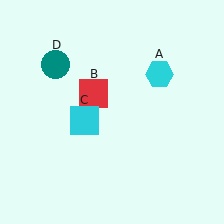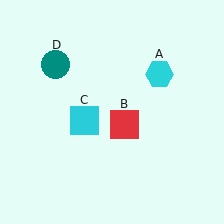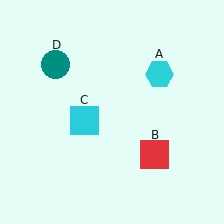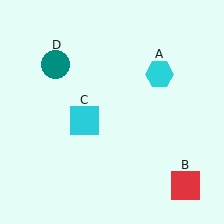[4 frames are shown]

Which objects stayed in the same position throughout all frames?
Cyan hexagon (object A) and cyan square (object C) and teal circle (object D) remained stationary.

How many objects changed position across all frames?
1 object changed position: red square (object B).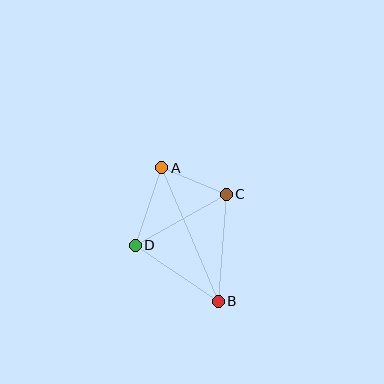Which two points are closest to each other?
Points A and C are closest to each other.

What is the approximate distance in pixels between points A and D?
The distance between A and D is approximately 82 pixels.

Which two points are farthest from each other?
Points A and B are farthest from each other.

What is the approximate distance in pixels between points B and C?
The distance between B and C is approximately 107 pixels.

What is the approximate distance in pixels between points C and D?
The distance between C and D is approximately 104 pixels.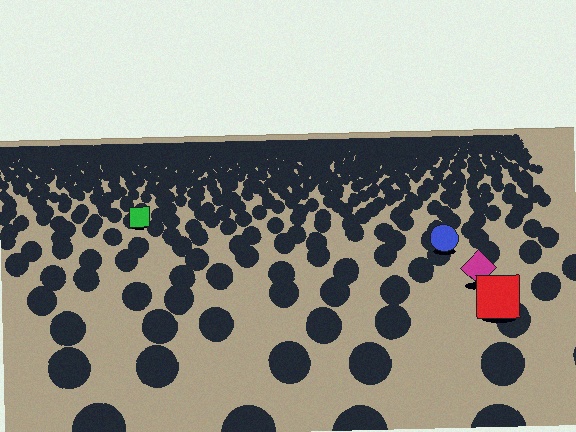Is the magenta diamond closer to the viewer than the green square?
Yes. The magenta diamond is closer — you can tell from the texture gradient: the ground texture is coarser near it.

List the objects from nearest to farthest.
From nearest to farthest: the red square, the magenta diamond, the blue circle, the green square.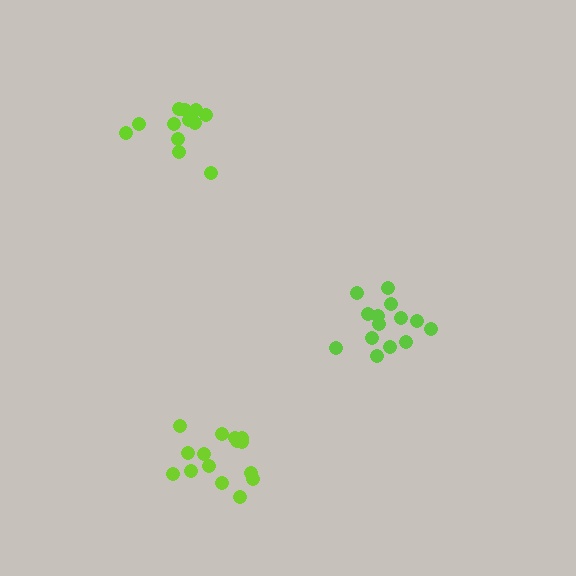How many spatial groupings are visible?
There are 3 spatial groupings.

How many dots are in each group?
Group 1: 15 dots, Group 2: 14 dots, Group 3: 12 dots (41 total).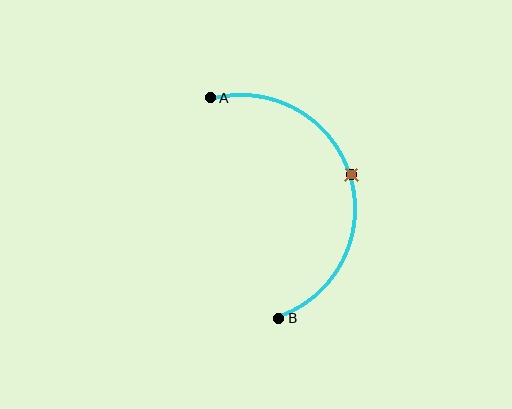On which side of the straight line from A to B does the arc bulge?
The arc bulges to the right of the straight line connecting A and B.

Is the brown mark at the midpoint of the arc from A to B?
Yes. The brown mark lies on the arc at equal arc-length from both A and B — it is the arc midpoint.